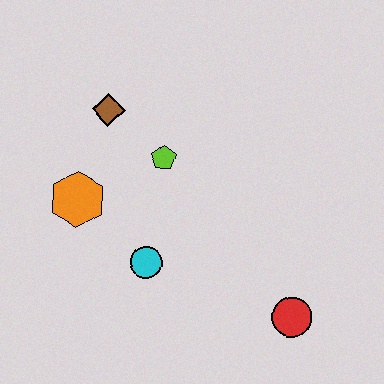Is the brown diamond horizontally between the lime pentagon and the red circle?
No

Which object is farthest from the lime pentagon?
The red circle is farthest from the lime pentagon.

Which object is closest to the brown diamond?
The lime pentagon is closest to the brown diamond.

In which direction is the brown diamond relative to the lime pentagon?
The brown diamond is to the left of the lime pentagon.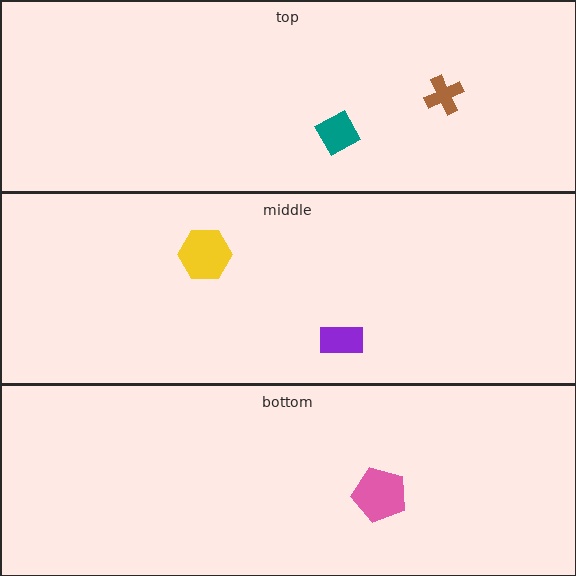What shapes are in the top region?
The teal diamond, the brown cross.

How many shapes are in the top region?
2.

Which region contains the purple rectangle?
The middle region.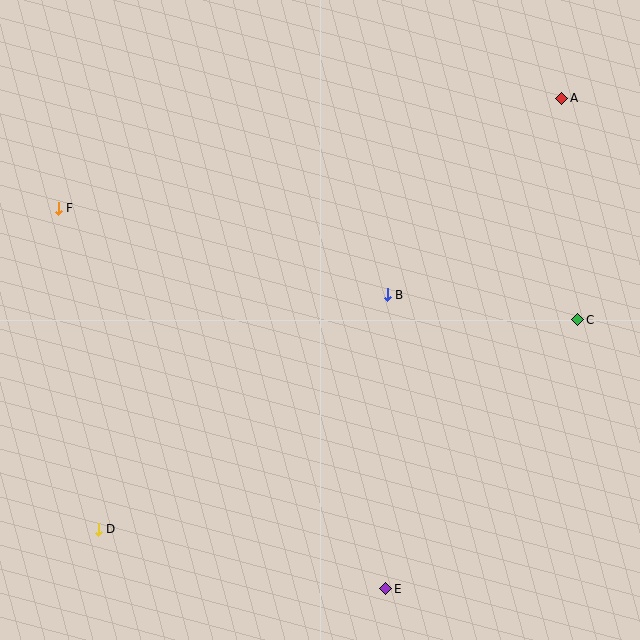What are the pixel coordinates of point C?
Point C is at (577, 320).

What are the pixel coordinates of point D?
Point D is at (98, 529).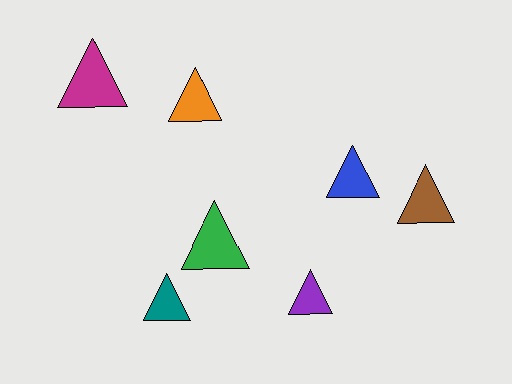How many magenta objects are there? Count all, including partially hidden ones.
There is 1 magenta object.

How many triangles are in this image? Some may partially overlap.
There are 7 triangles.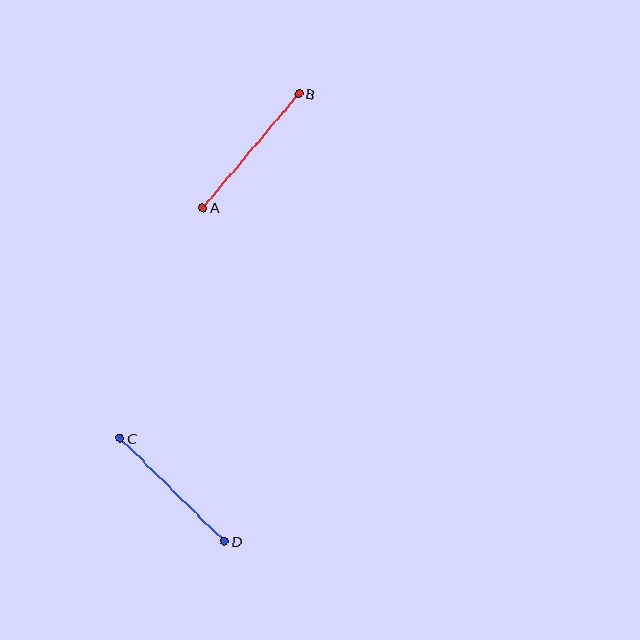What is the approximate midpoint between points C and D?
The midpoint is at approximately (172, 490) pixels.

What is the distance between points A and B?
The distance is approximately 149 pixels.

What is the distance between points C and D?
The distance is approximately 146 pixels.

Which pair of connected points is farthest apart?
Points A and B are farthest apart.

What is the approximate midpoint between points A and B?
The midpoint is at approximately (251, 151) pixels.